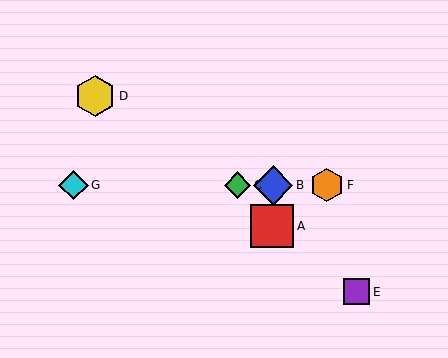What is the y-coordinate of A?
Object A is at y≈226.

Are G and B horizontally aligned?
Yes, both are at y≈185.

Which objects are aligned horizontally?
Objects B, C, F, G are aligned horizontally.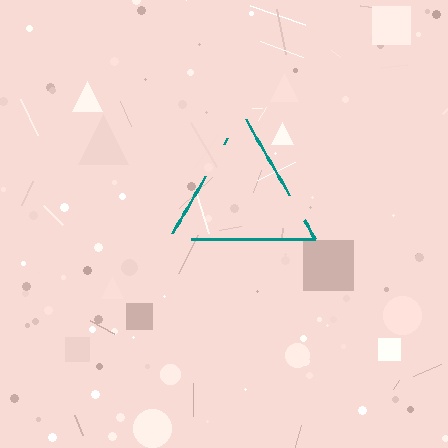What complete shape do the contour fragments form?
The contour fragments form a triangle.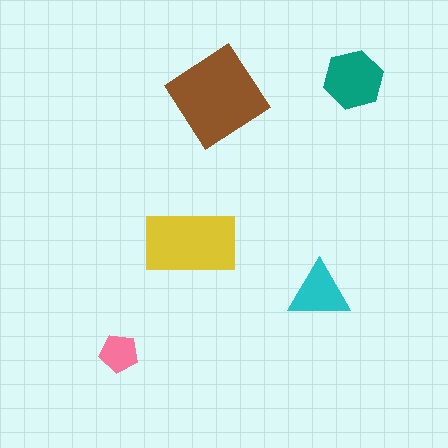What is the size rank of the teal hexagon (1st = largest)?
3rd.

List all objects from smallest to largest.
The pink pentagon, the cyan triangle, the teal hexagon, the yellow rectangle, the brown diamond.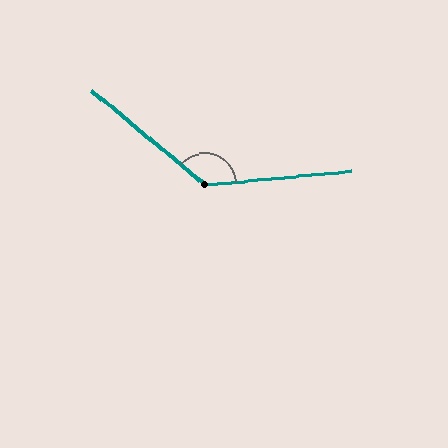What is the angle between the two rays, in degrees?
Approximately 135 degrees.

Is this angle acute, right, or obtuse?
It is obtuse.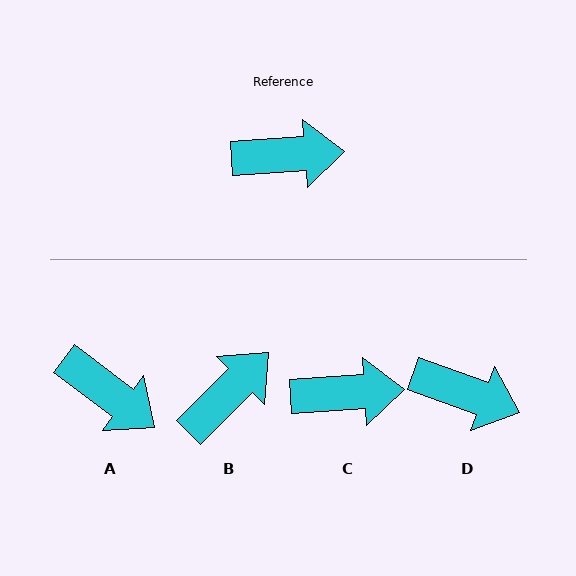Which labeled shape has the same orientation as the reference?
C.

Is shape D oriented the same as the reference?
No, it is off by about 24 degrees.